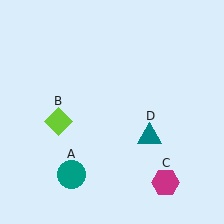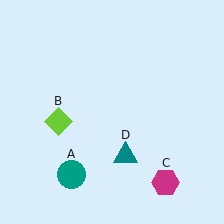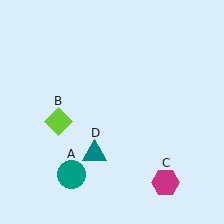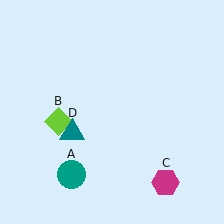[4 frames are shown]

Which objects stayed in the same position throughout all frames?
Teal circle (object A) and lime diamond (object B) and magenta hexagon (object C) remained stationary.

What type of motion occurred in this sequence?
The teal triangle (object D) rotated clockwise around the center of the scene.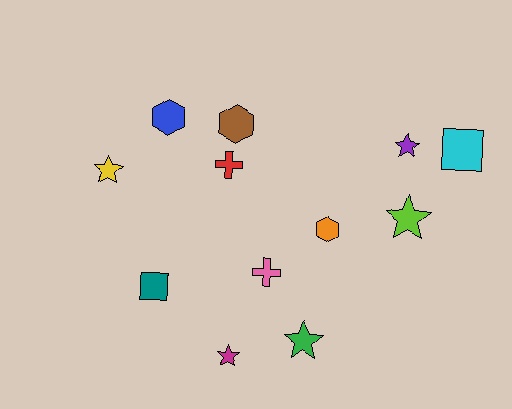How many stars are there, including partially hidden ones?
There are 5 stars.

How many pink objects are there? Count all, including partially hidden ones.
There is 1 pink object.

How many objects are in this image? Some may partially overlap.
There are 12 objects.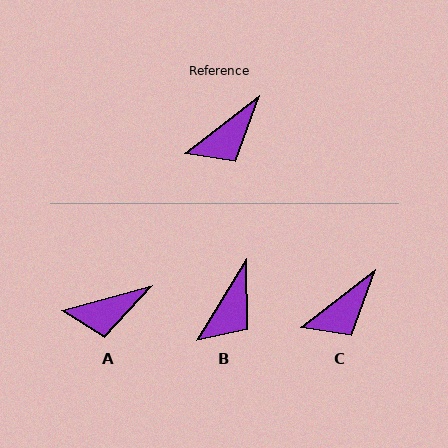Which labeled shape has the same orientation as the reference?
C.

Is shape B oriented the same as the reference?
No, it is off by about 21 degrees.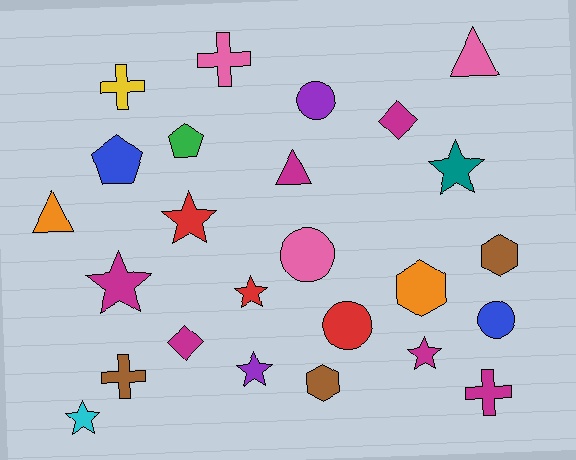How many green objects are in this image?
There is 1 green object.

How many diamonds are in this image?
There are 2 diamonds.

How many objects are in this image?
There are 25 objects.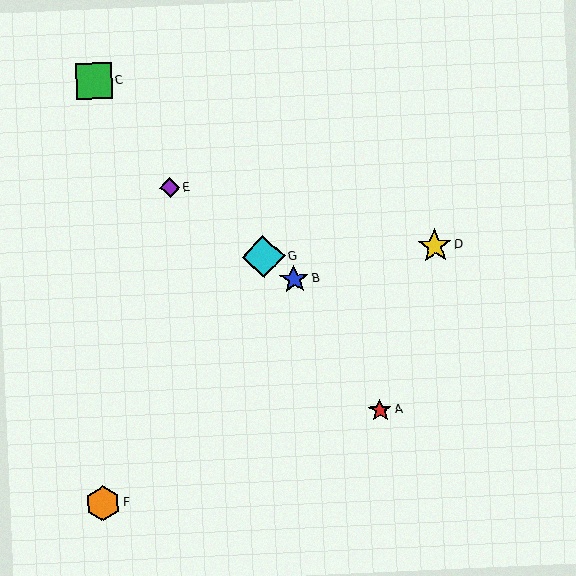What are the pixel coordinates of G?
Object G is at (263, 257).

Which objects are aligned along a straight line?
Objects B, E, G are aligned along a straight line.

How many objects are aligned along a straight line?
3 objects (B, E, G) are aligned along a straight line.